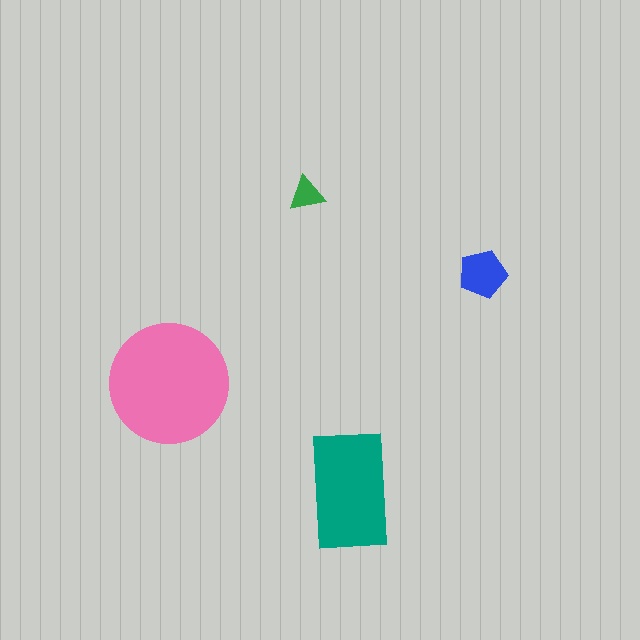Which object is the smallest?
The green triangle.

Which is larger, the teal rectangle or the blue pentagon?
The teal rectangle.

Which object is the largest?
The pink circle.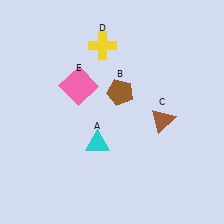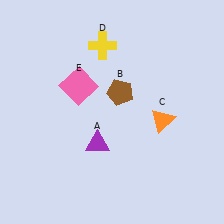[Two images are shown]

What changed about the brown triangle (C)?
In Image 1, C is brown. In Image 2, it changed to orange.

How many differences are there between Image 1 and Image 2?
There are 2 differences between the two images.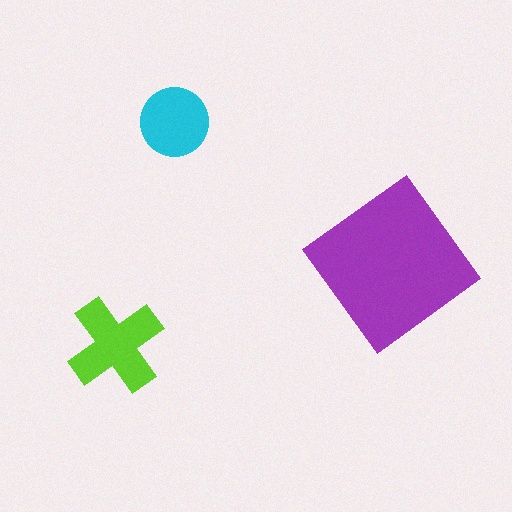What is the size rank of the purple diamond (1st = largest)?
1st.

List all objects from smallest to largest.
The cyan circle, the lime cross, the purple diamond.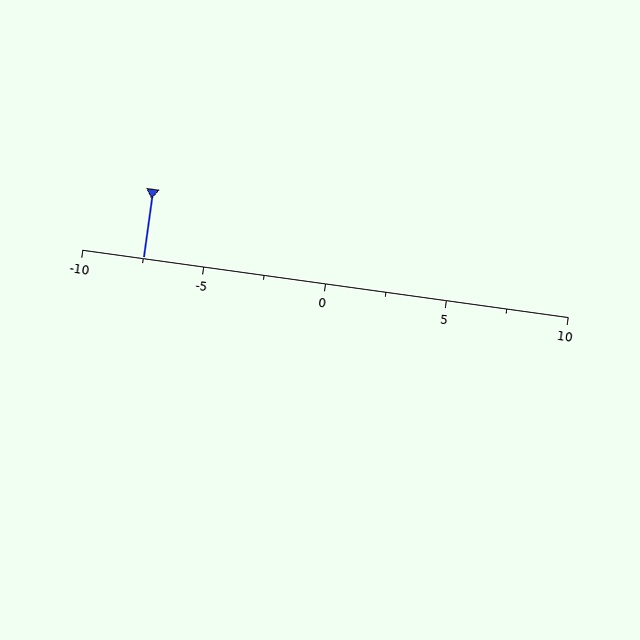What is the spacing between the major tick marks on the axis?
The major ticks are spaced 5 apart.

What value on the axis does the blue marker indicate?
The marker indicates approximately -7.5.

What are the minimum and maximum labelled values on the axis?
The axis runs from -10 to 10.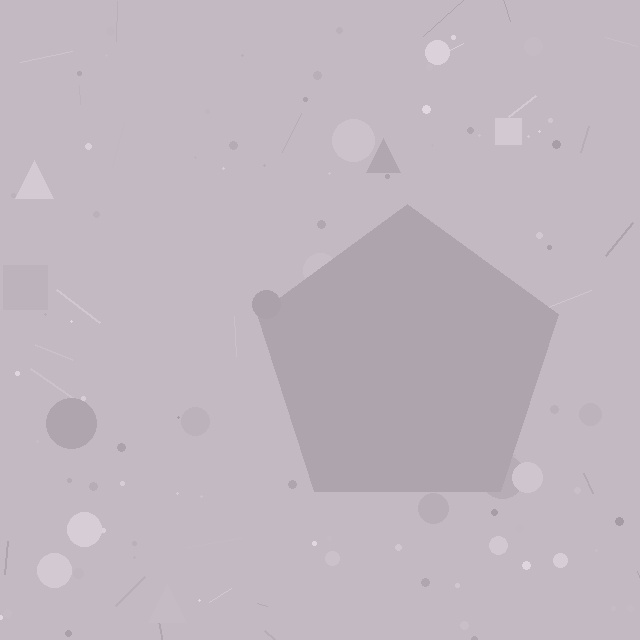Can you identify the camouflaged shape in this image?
The camouflaged shape is a pentagon.